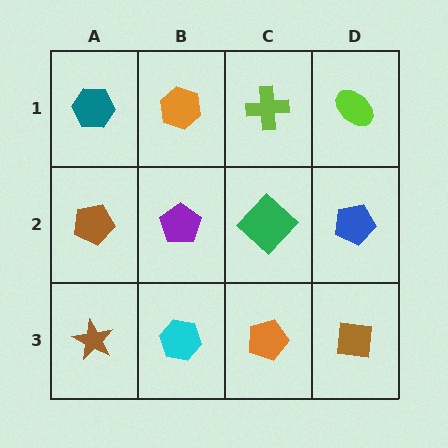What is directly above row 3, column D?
A blue pentagon.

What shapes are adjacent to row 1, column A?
A brown pentagon (row 2, column A), an orange hexagon (row 1, column B).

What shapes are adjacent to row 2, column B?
An orange hexagon (row 1, column B), a cyan hexagon (row 3, column B), a brown pentagon (row 2, column A), a green diamond (row 2, column C).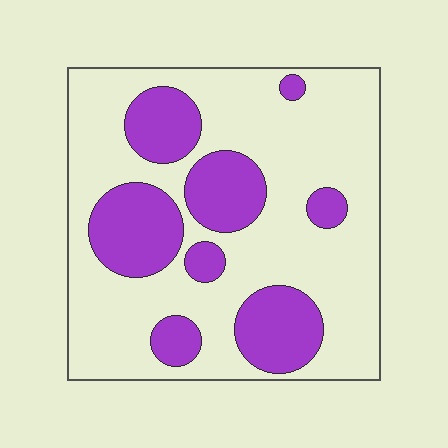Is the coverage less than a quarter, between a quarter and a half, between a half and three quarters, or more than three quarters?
Between a quarter and a half.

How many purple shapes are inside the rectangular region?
8.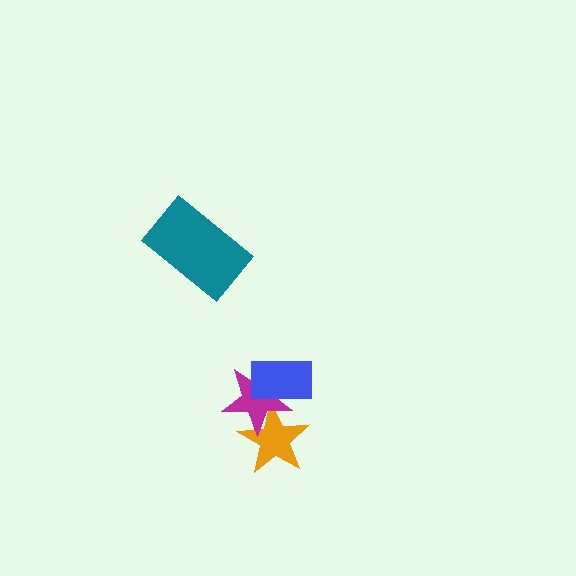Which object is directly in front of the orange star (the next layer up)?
The magenta star is directly in front of the orange star.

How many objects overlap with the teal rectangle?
0 objects overlap with the teal rectangle.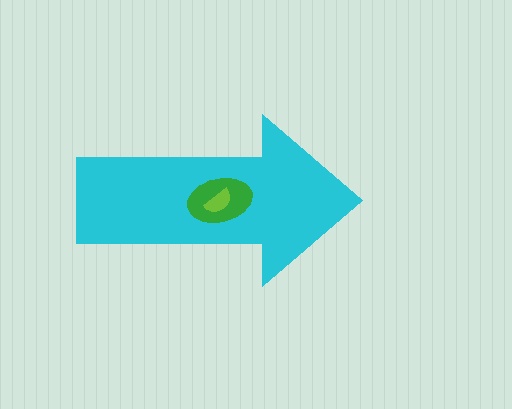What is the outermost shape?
The cyan arrow.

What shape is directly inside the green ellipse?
The lime semicircle.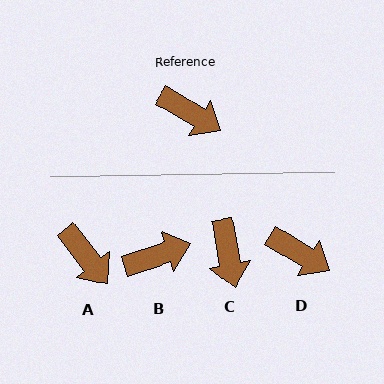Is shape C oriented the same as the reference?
No, it is off by about 49 degrees.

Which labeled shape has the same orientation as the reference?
D.